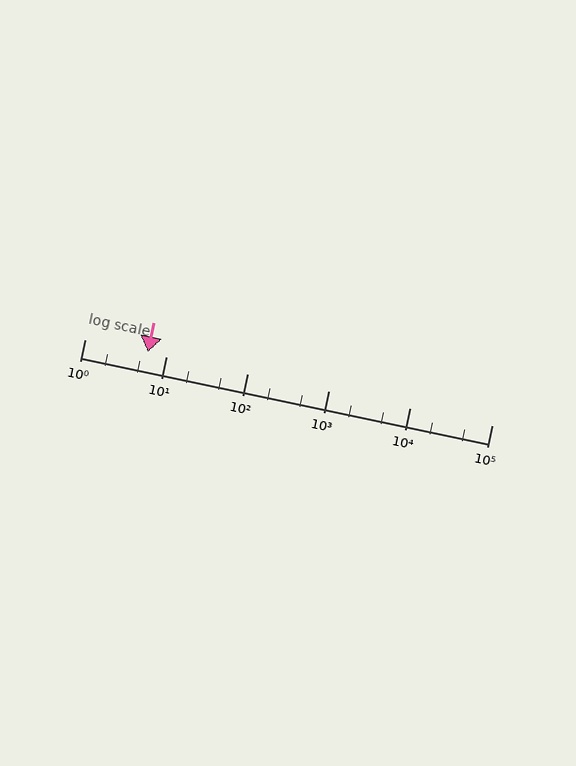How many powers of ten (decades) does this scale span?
The scale spans 5 decades, from 1 to 100000.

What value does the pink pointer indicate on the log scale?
The pointer indicates approximately 6.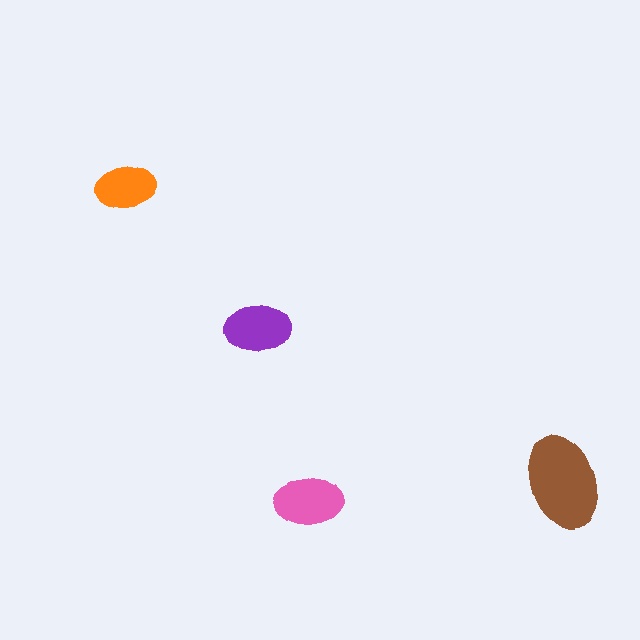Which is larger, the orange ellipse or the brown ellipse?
The brown one.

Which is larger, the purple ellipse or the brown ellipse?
The brown one.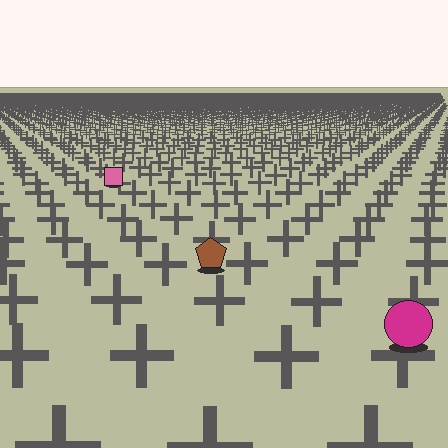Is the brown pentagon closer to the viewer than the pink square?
Yes. The brown pentagon is closer — you can tell from the texture gradient: the ground texture is coarser near it.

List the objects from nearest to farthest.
From nearest to farthest: the magenta circle, the brown pentagon, the pink square.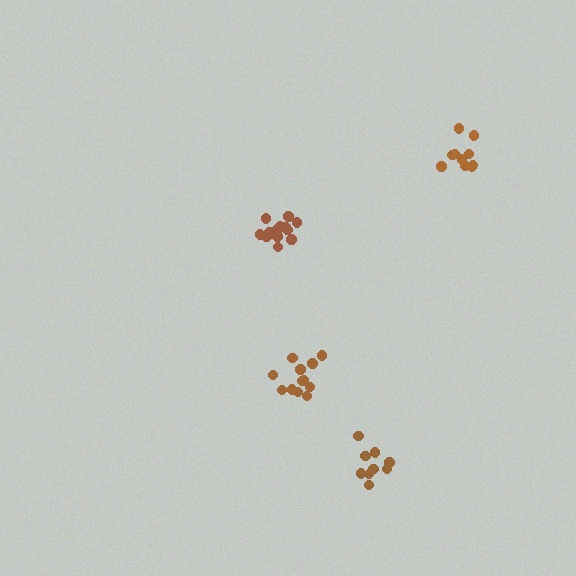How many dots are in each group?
Group 1: 10 dots, Group 2: 12 dots, Group 3: 9 dots, Group 4: 14 dots (45 total).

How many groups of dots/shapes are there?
There are 4 groups.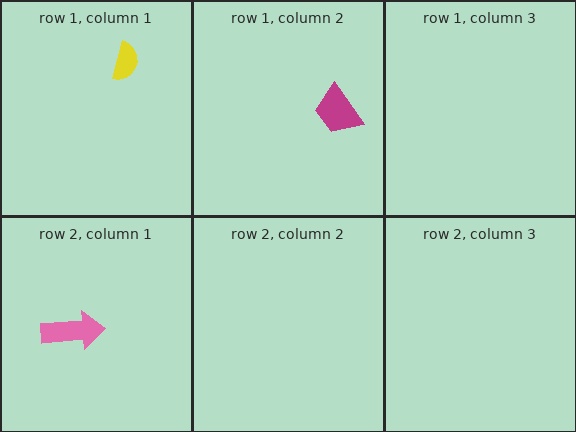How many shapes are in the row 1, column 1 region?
1.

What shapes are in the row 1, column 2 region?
The magenta trapezoid.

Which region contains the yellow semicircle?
The row 1, column 1 region.